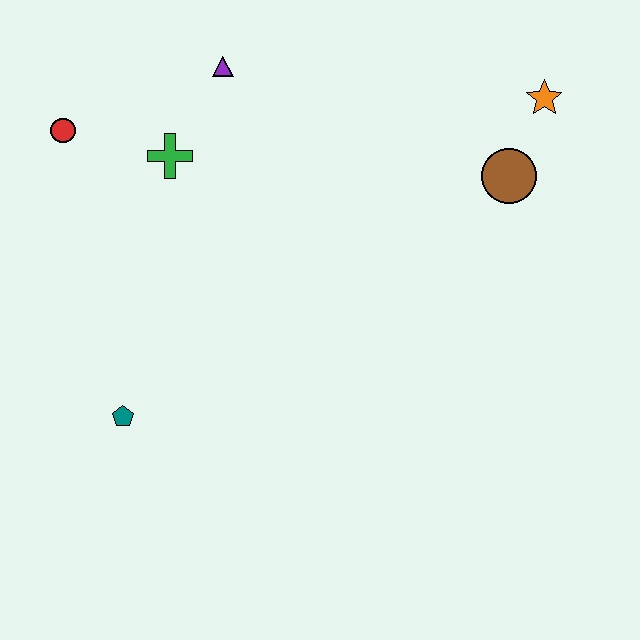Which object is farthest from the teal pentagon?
The orange star is farthest from the teal pentagon.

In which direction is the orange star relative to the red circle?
The orange star is to the right of the red circle.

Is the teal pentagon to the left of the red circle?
No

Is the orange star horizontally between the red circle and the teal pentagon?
No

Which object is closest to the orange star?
The brown circle is closest to the orange star.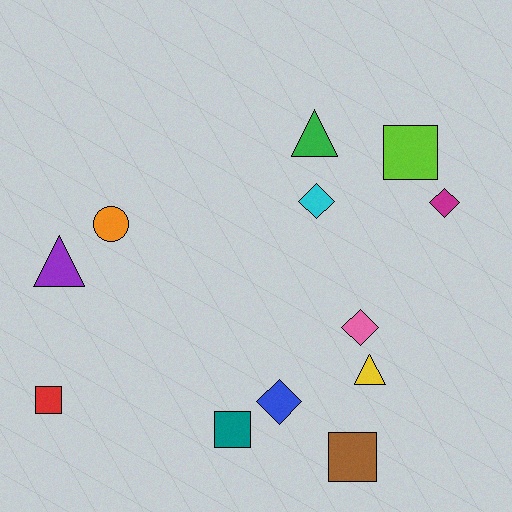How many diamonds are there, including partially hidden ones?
There are 4 diamonds.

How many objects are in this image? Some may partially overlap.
There are 12 objects.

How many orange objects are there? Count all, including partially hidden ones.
There is 1 orange object.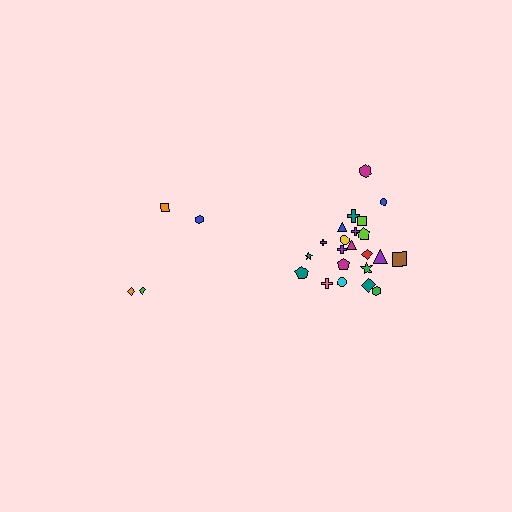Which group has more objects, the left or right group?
The right group.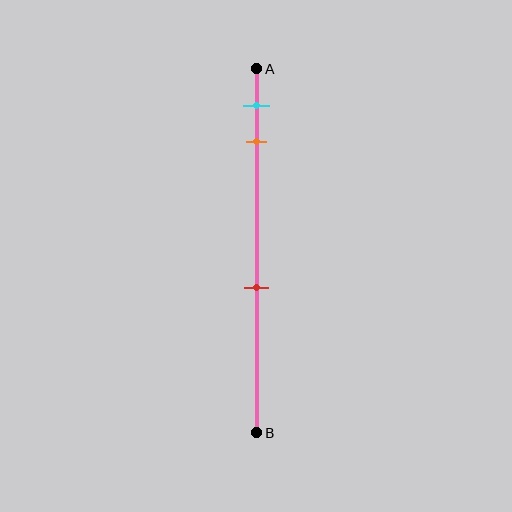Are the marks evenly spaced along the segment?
No, the marks are not evenly spaced.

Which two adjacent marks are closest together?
The cyan and orange marks are the closest adjacent pair.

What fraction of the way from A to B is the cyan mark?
The cyan mark is approximately 10% (0.1) of the way from A to B.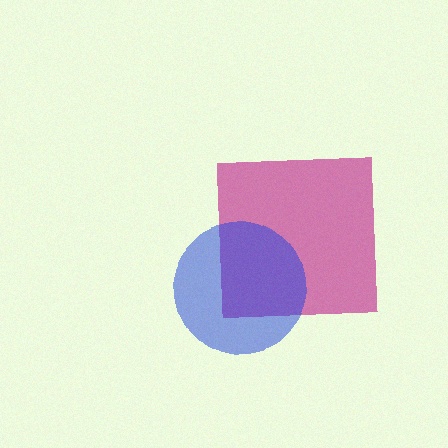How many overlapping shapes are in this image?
There are 2 overlapping shapes in the image.